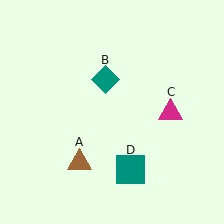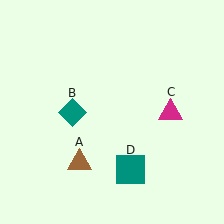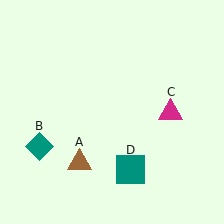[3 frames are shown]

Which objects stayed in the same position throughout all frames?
Brown triangle (object A) and magenta triangle (object C) and teal square (object D) remained stationary.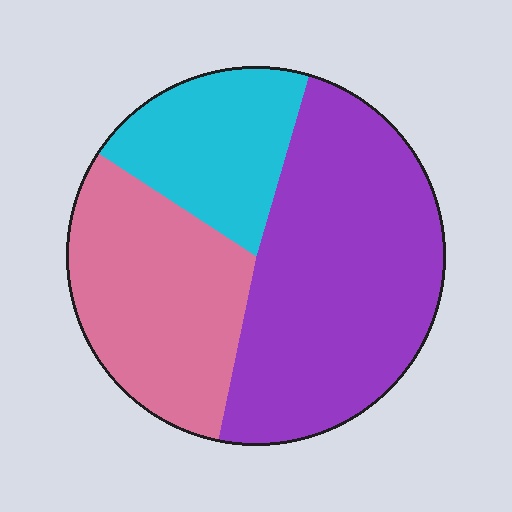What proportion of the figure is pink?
Pink takes up between a quarter and a half of the figure.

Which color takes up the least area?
Cyan, at roughly 20%.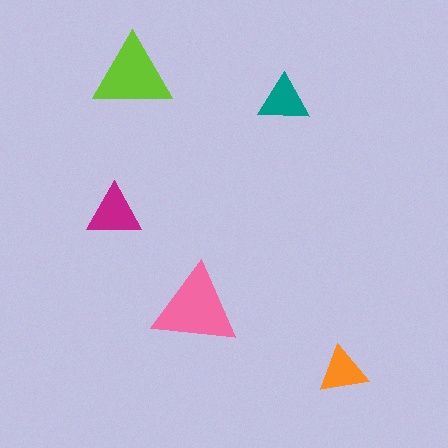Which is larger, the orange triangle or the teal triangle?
The teal one.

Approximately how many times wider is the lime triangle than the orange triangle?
About 1.5 times wider.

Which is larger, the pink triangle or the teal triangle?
The pink one.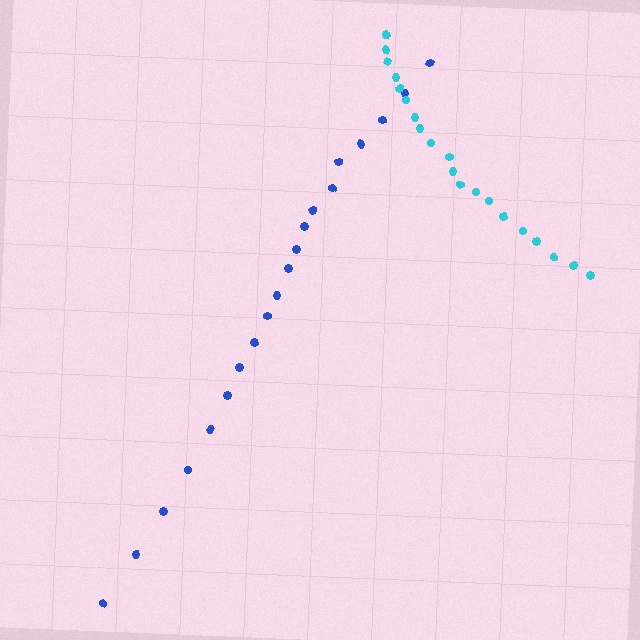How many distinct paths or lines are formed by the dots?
There are 2 distinct paths.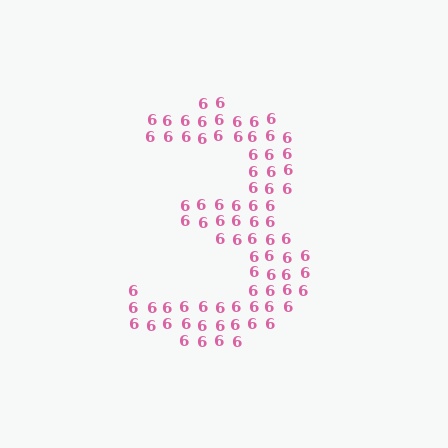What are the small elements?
The small elements are digit 6's.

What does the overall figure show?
The overall figure shows the digit 3.